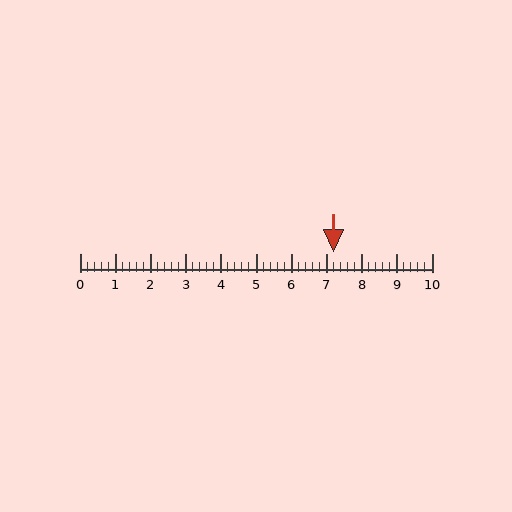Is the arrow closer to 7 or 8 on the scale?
The arrow is closer to 7.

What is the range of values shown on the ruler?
The ruler shows values from 0 to 10.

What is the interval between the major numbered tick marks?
The major tick marks are spaced 1 units apart.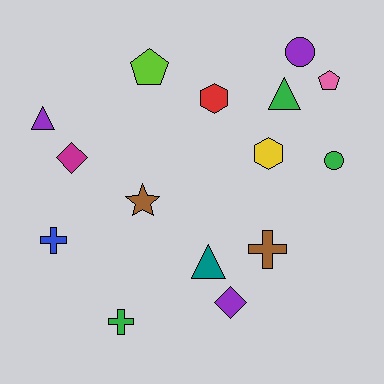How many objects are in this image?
There are 15 objects.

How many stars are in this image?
There is 1 star.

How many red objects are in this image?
There is 1 red object.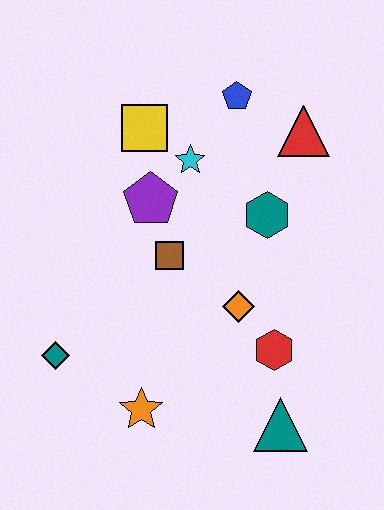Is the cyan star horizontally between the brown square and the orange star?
No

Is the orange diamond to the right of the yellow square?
Yes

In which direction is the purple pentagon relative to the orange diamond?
The purple pentagon is above the orange diamond.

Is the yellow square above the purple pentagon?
Yes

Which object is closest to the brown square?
The purple pentagon is closest to the brown square.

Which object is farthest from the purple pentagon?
The teal triangle is farthest from the purple pentagon.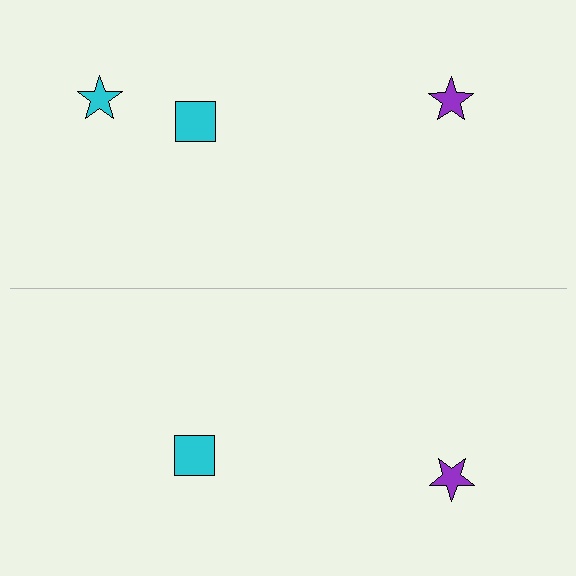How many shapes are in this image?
There are 5 shapes in this image.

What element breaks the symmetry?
A cyan star is missing from the bottom side.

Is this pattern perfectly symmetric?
No, the pattern is not perfectly symmetric. A cyan star is missing from the bottom side.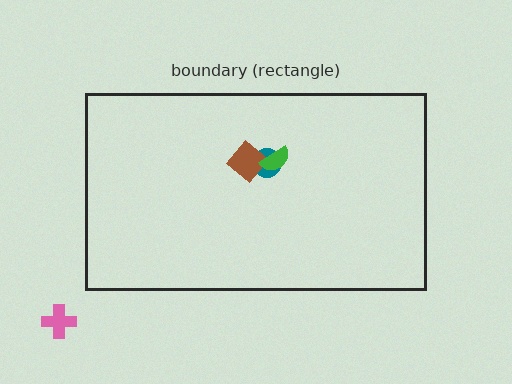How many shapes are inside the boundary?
3 inside, 1 outside.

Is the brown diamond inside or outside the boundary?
Inside.